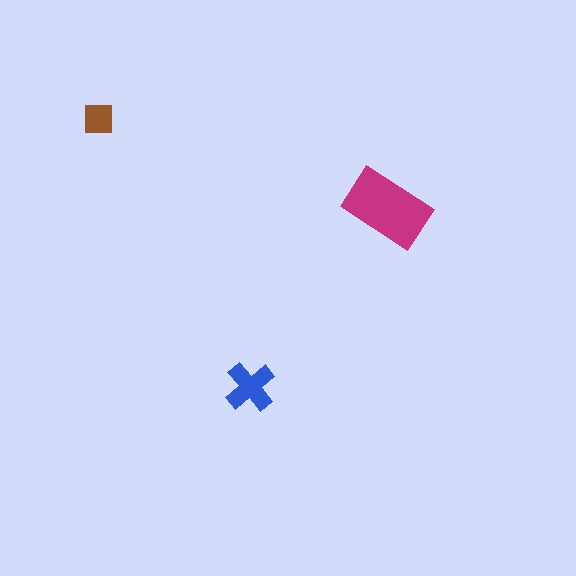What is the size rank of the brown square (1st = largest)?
3rd.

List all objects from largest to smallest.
The magenta rectangle, the blue cross, the brown square.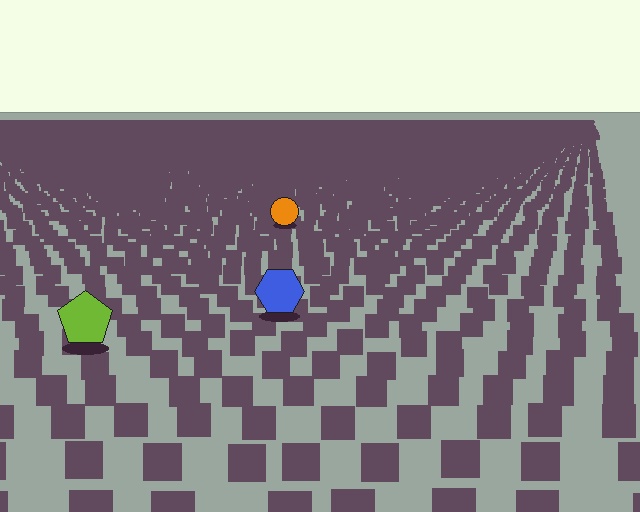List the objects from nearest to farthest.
From nearest to farthest: the lime pentagon, the blue hexagon, the orange circle.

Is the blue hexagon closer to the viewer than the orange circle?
Yes. The blue hexagon is closer — you can tell from the texture gradient: the ground texture is coarser near it.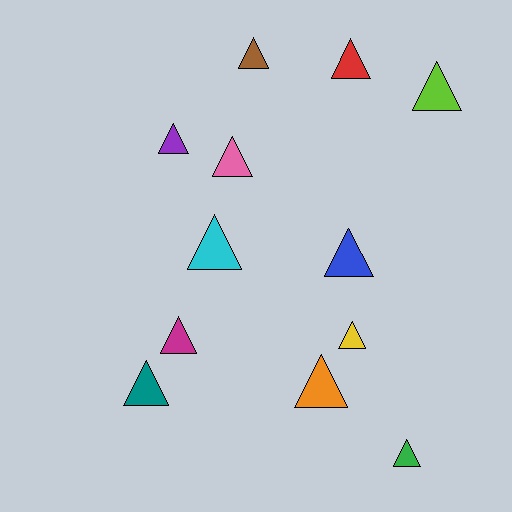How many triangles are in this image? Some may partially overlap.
There are 12 triangles.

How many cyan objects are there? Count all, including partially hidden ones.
There is 1 cyan object.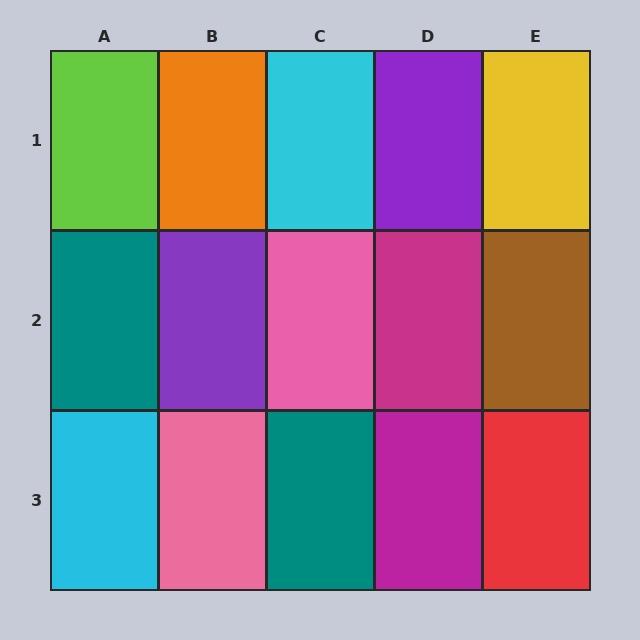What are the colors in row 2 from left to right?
Teal, purple, pink, magenta, brown.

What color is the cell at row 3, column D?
Magenta.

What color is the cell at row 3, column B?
Pink.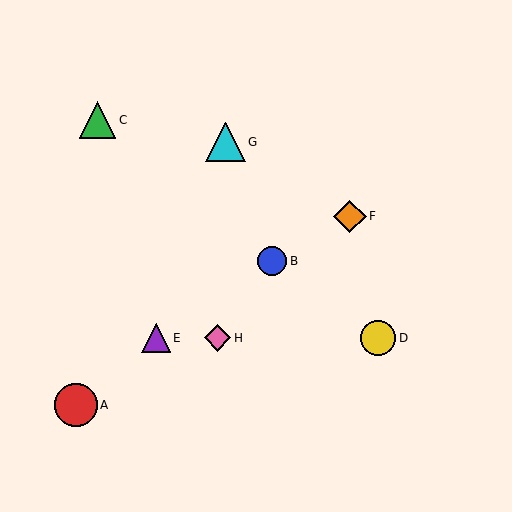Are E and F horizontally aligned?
No, E is at y≈338 and F is at y≈216.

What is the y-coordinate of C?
Object C is at y≈120.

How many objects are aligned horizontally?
3 objects (D, E, H) are aligned horizontally.